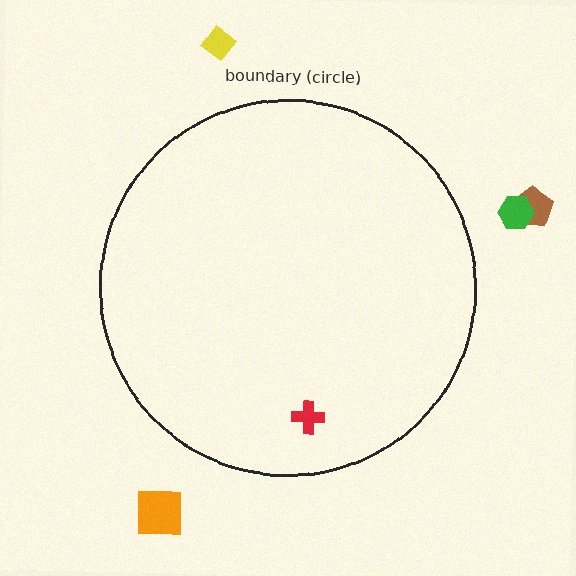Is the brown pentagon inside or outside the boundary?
Outside.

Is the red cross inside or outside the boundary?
Inside.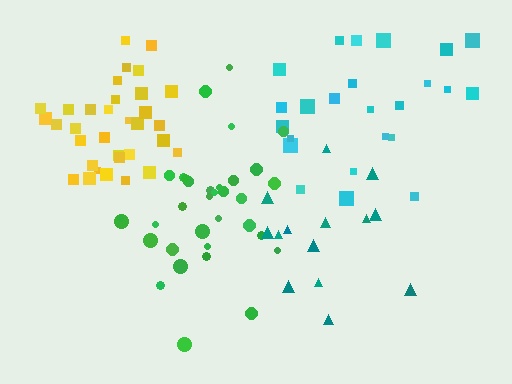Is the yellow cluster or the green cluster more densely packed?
Yellow.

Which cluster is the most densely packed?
Yellow.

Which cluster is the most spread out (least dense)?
Cyan.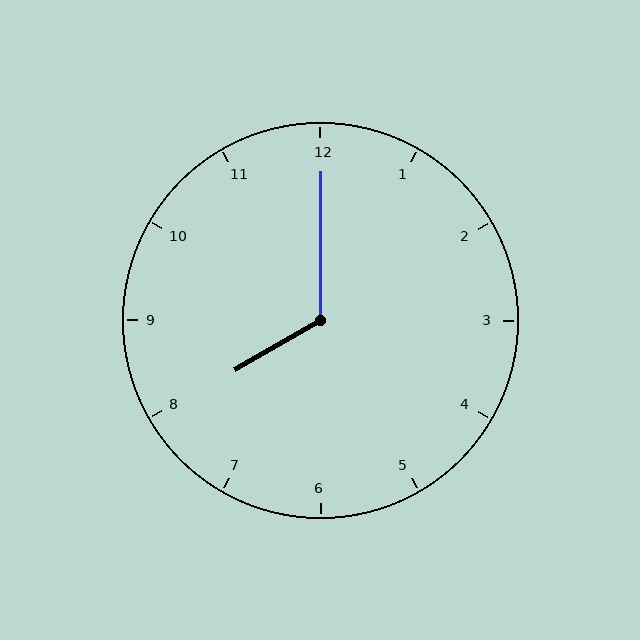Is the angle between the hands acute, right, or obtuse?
It is obtuse.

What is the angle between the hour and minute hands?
Approximately 120 degrees.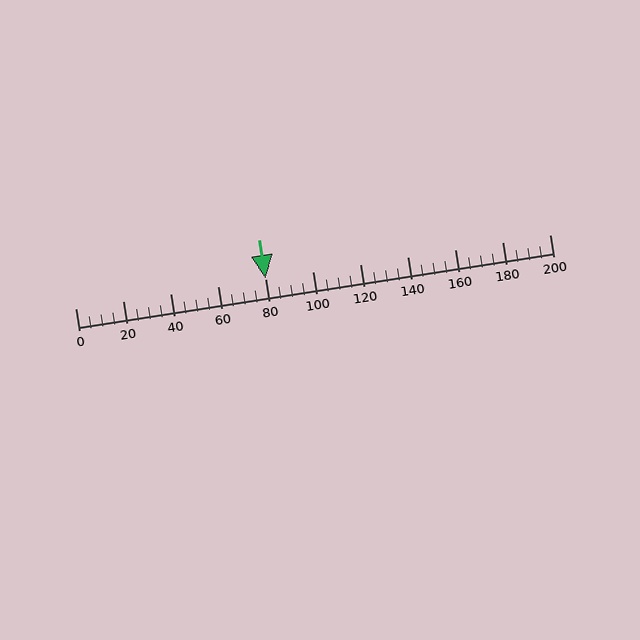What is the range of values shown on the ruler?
The ruler shows values from 0 to 200.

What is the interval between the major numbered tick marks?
The major tick marks are spaced 20 units apart.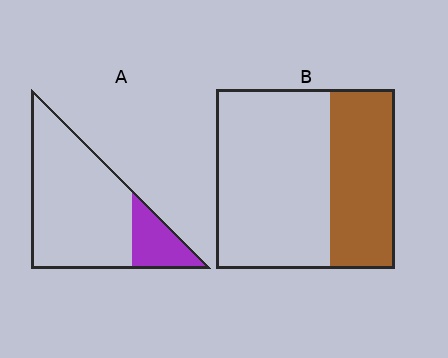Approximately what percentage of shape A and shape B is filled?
A is approximately 20% and B is approximately 35%.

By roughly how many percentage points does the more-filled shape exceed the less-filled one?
By roughly 15 percentage points (B over A).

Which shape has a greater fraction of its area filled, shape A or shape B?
Shape B.